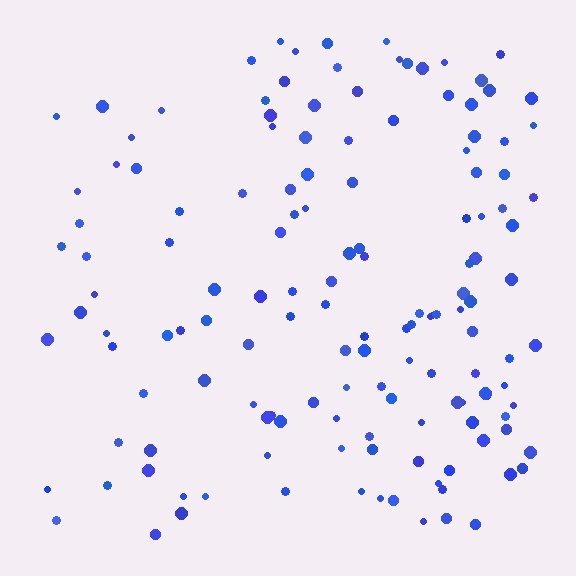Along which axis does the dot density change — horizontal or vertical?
Horizontal.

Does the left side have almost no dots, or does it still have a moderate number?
Still a moderate number, just noticeably fewer than the right.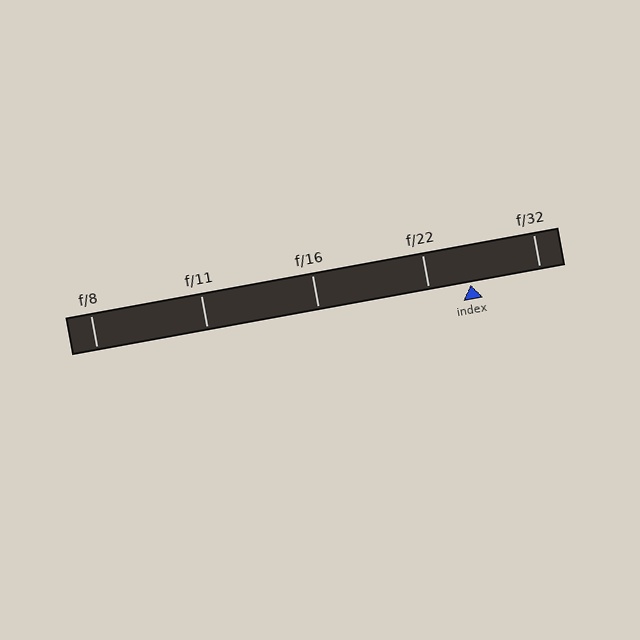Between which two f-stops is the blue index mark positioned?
The index mark is between f/22 and f/32.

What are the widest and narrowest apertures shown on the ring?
The widest aperture shown is f/8 and the narrowest is f/32.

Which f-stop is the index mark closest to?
The index mark is closest to f/22.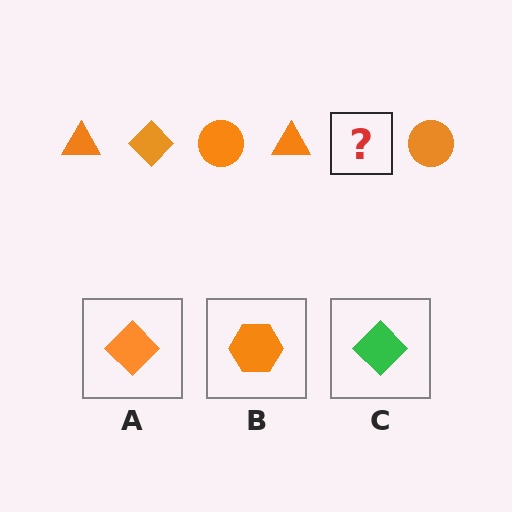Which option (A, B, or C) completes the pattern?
A.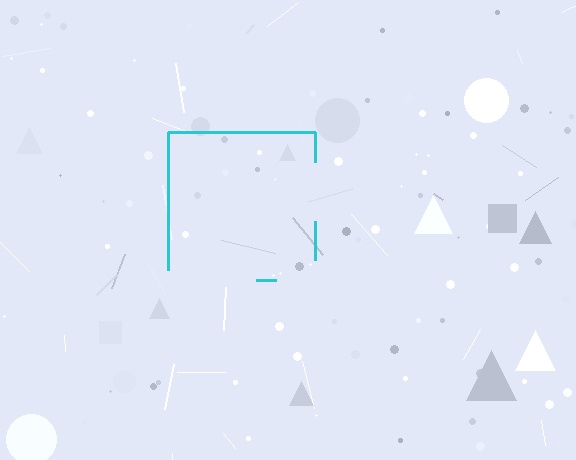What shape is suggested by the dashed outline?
The dashed outline suggests a square.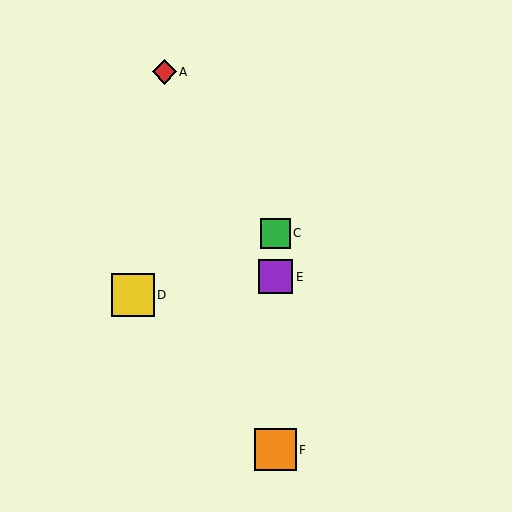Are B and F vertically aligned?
Yes, both are at x≈275.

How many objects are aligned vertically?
4 objects (B, C, E, F) are aligned vertically.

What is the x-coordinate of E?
Object E is at x≈275.